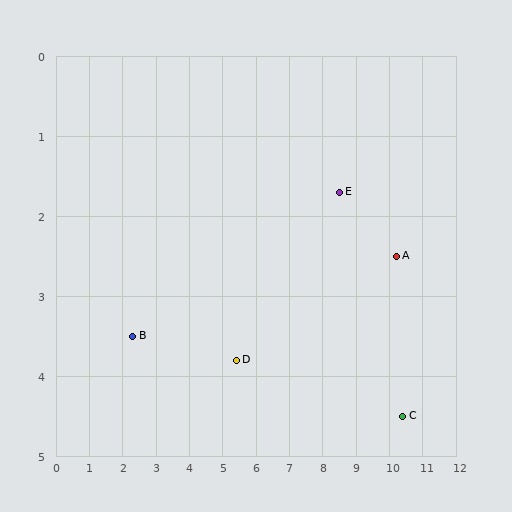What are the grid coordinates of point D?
Point D is at approximately (5.4, 3.8).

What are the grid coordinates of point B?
Point B is at approximately (2.3, 3.5).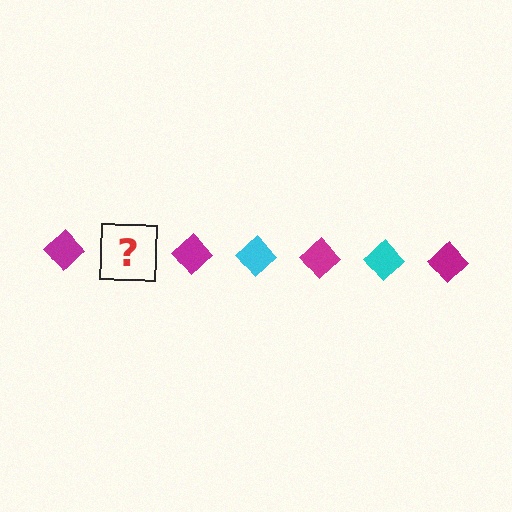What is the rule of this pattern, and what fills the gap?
The rule is that the pattern cycles through magenta, cyan diamonds. The gap should be filled with a cyan diamond.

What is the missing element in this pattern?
The missing element is a cyan diamond.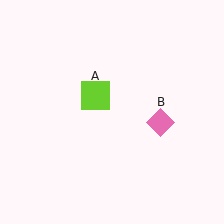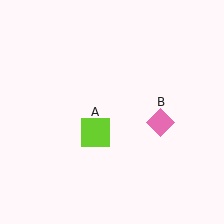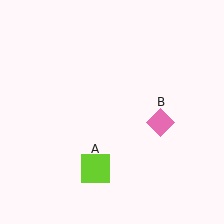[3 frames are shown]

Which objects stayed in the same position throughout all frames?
Pink diamond (object B) remained stationary.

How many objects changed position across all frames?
1 object changed position: lime square (object A).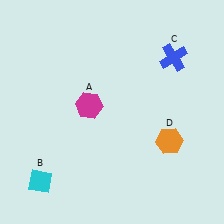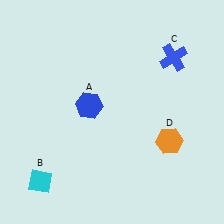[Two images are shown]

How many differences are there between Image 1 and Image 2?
There is 1 difference between the two images.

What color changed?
The hexagon (A) changed from magenta in Image 1 to blue in Image 2.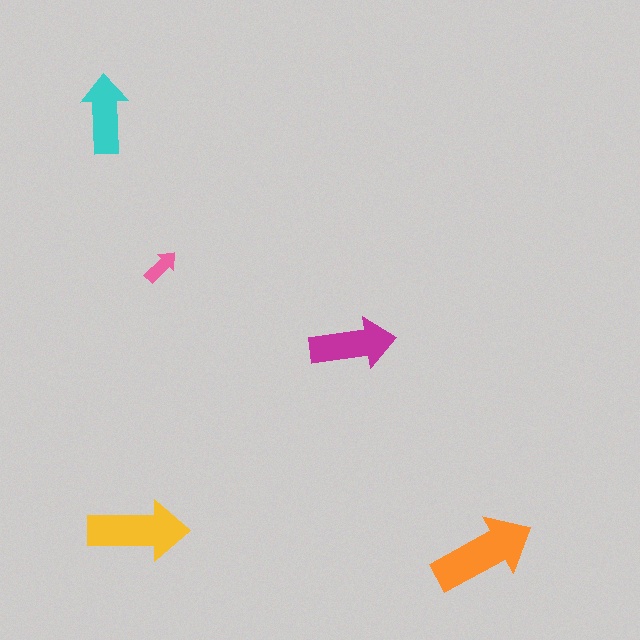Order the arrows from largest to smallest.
the orange one, the yellow one, the magenta one, the cyan one, the pink one.